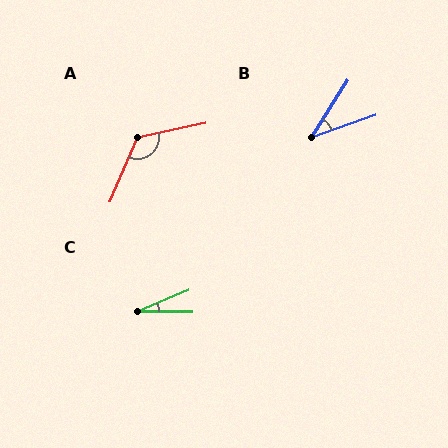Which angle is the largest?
A, at approximately 125 degrees.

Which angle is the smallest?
C, at approximately 23 degrees.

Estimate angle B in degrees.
Approximately 38 degrees.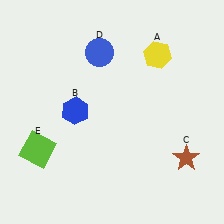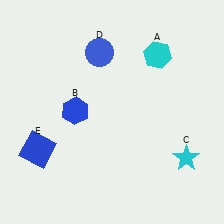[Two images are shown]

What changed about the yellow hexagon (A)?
In Image 1, A is yellow. In Image 2, it changed to cyan.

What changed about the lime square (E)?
In Image 1, E is lime. In Image 2, it changed to blue.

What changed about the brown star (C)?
In Image 1, C is brown. In Image 2, it changed to cyan.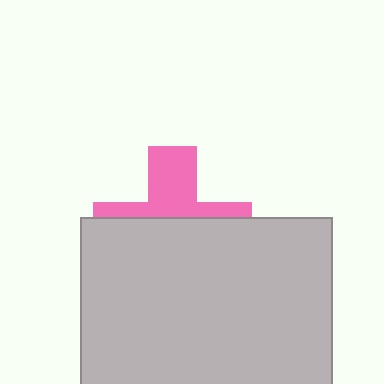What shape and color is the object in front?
The object in front is a light gray rectangle.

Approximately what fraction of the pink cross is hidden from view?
Roughly 60% of the pink cross is hidden behind the light gray rectangle.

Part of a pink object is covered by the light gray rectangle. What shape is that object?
It is a cross.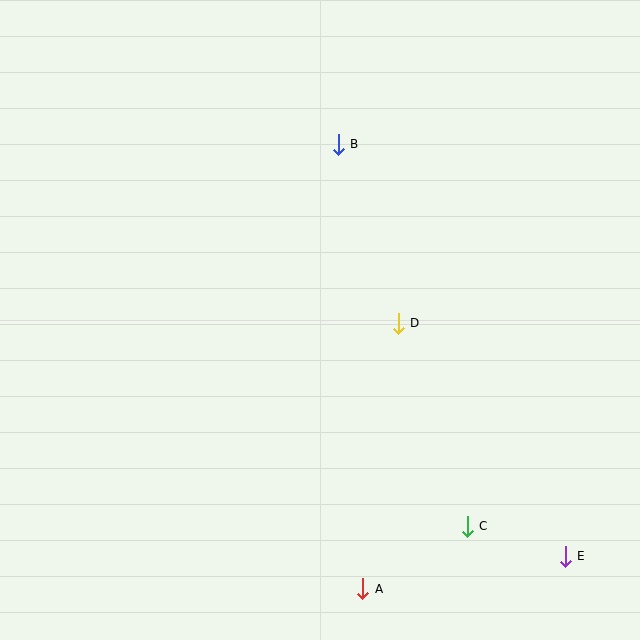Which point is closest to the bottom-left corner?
Point A is closest to the bottom-left corner.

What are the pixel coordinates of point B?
Point B is at (338, 144).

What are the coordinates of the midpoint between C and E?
The midpoint between C and E is at (516, 541).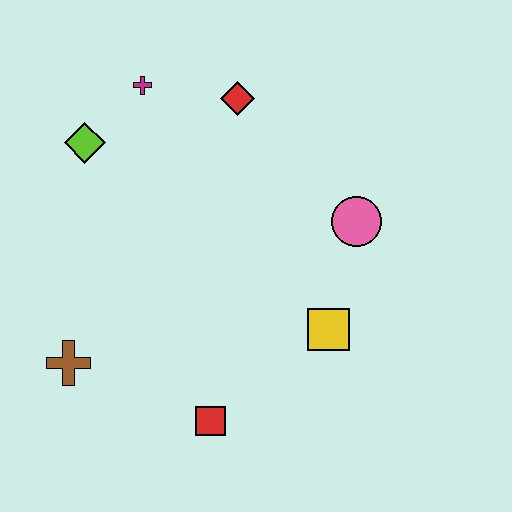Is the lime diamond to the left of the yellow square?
Yes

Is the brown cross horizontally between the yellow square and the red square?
No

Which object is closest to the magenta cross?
The lime diamond is closest to the magenta cross.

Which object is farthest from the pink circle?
The brown cross is farthest from the pink circle.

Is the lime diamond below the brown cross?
No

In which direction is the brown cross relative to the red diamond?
The brown cross is below the red diamond.